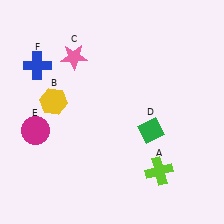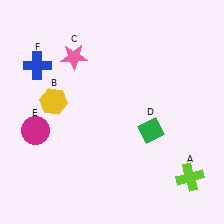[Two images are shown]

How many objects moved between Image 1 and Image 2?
1 object moved between the two images.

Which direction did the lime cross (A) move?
The lime cross (A) moved right.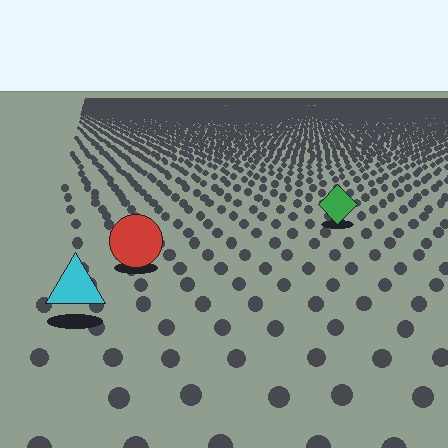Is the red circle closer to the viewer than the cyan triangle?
No. The cyan triangle is closer — you can tell from the texture gradient: the ground texture is coarser near it.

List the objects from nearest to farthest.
From nearest to farthest: the cyan triangle, the red circle, the green diamond.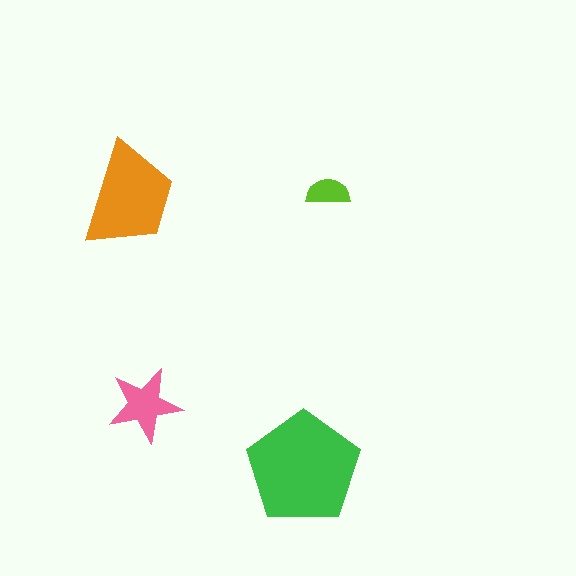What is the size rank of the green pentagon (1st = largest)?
1st.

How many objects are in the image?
There are 4 objects in the image.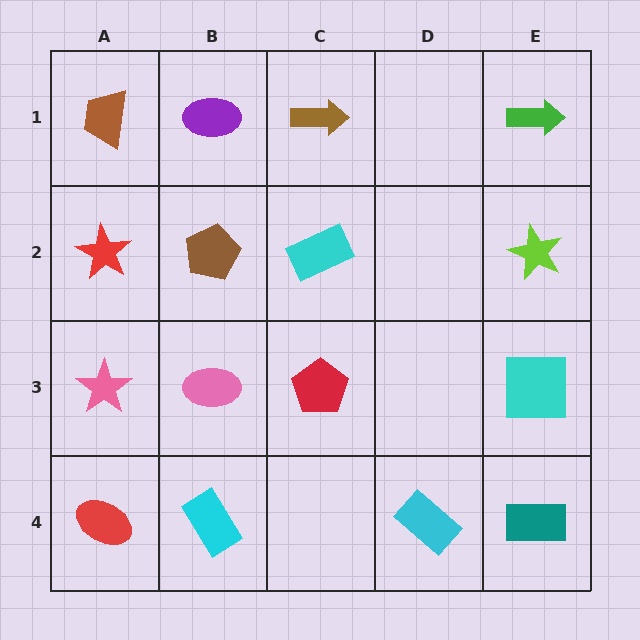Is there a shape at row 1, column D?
No, that cell is empty.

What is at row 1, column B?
A purple ellipse.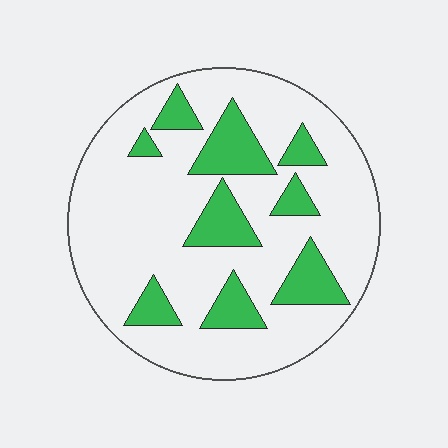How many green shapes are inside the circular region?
9.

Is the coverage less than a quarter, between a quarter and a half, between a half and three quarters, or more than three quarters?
Less than a quarter.